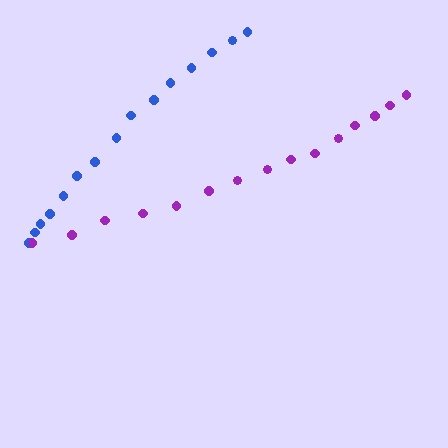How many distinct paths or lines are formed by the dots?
There are 2 distinct paths.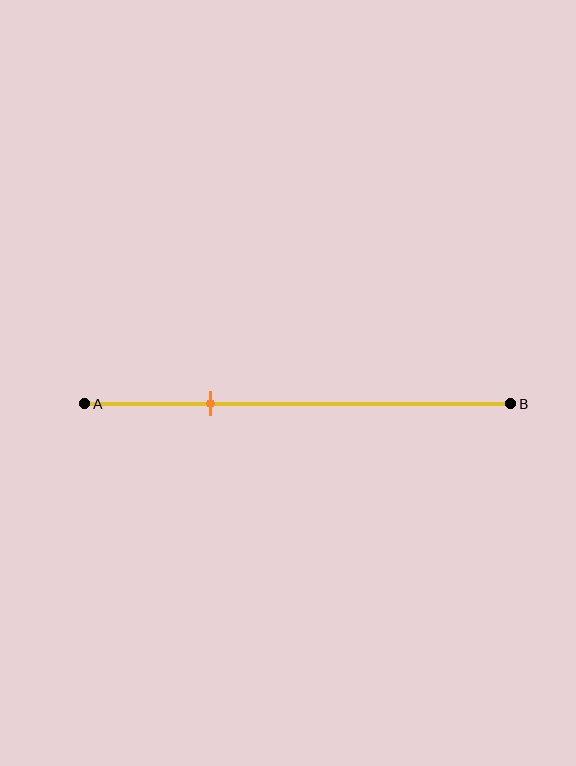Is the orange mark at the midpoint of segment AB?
No, the mark is at about 30% from A, not at the 50% midpoint.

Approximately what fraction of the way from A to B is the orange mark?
The orange mark is approximately 30% of the way from A to B.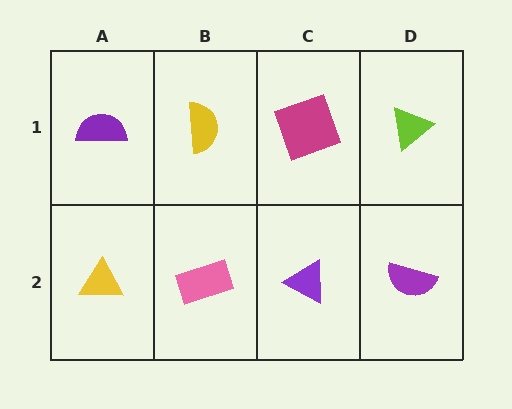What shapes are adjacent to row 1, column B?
A pink rectangle (row 2, column B), a purple semicircle (row 1, column A), a magenta square (row 1, column C).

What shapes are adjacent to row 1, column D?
A purple semicircle (row 2, column D), a magenta square (row 1, column C).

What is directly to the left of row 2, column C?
A pink rectangle.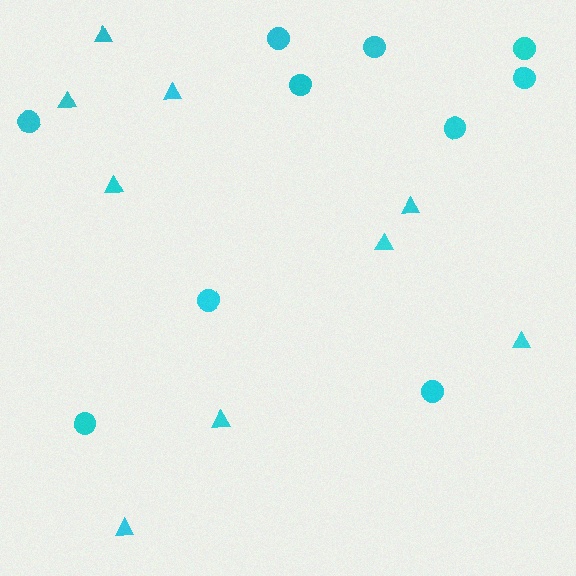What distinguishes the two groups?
There are 2 groups: one group of triangles (9) and one group of circles (10).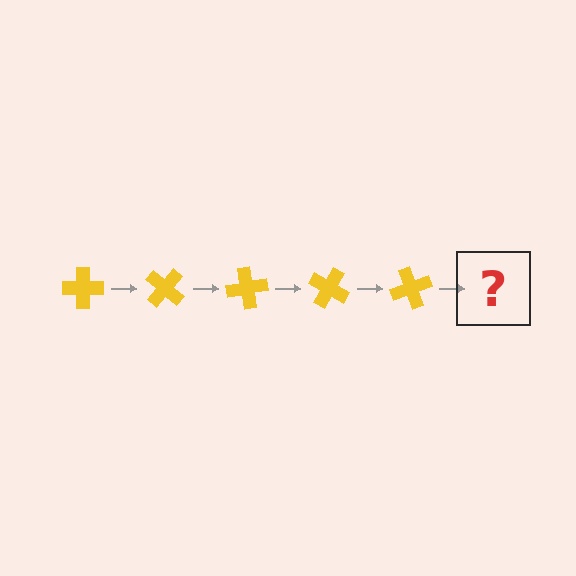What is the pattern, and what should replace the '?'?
The pattern is that the cross rotates 40 degrees each step. The '?' should be a yellow cross rotated 200 degrees.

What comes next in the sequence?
The next element should be a yellow cross rotated 200 degrees.